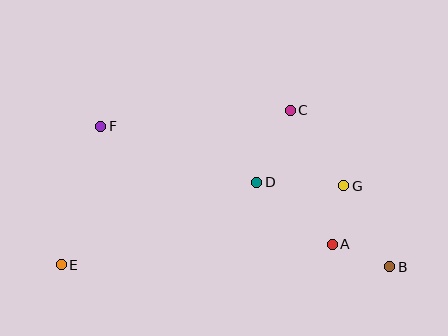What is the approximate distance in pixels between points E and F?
The distance between E and F is approximately 144 pixels.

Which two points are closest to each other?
Points A and G are closest to each other.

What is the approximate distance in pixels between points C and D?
The distance between C and D is approximately 79 pixels.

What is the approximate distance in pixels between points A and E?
The distance between A and E is approximately 272 pixels.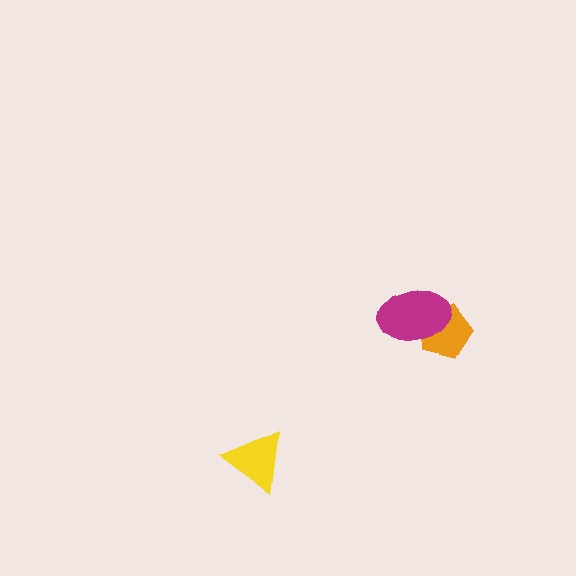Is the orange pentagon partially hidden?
Yes, it is partially covered by another shape.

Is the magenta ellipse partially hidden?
No, no other shape covers it.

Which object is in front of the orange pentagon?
The magenta ellipse is in front of the orange pentagon.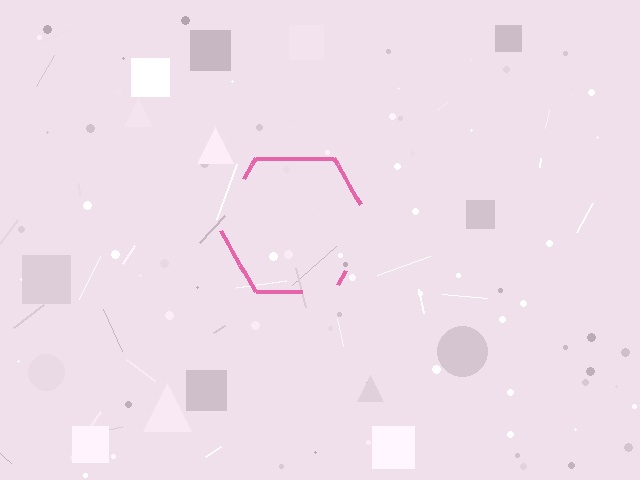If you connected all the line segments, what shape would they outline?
They would outline a hexagon.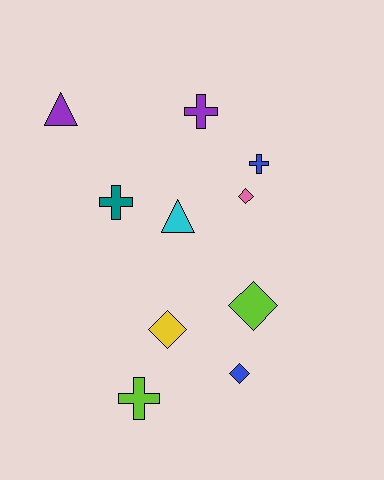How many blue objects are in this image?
There are 2 blue objects.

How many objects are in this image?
There are 10 objects.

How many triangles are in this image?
There are 2 triangles.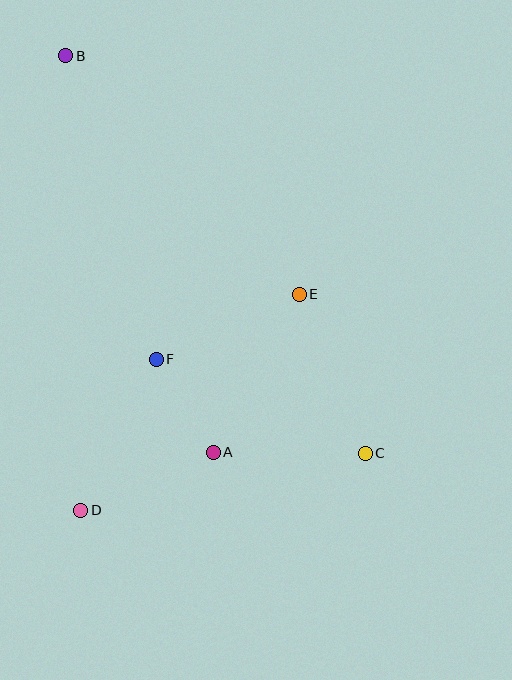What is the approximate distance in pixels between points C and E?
The distance between C and E is approximately 172 pixels.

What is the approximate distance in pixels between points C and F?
The distance between C and F is approximately 230 pixels.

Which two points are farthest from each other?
Points B and C are farthest from each other.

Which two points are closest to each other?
Points A and F are closest to each other.